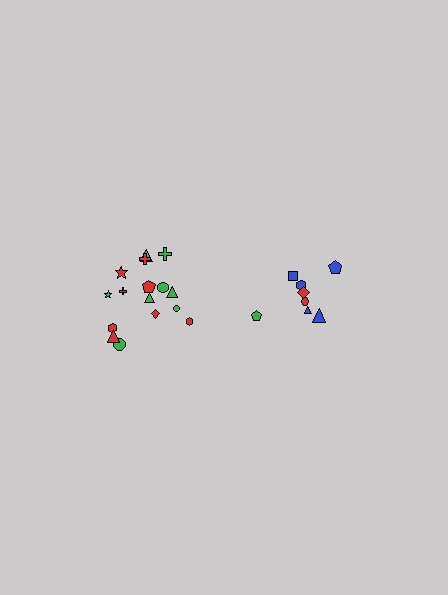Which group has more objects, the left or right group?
The left group.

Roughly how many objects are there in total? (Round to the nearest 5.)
Roughly 25 objects in total.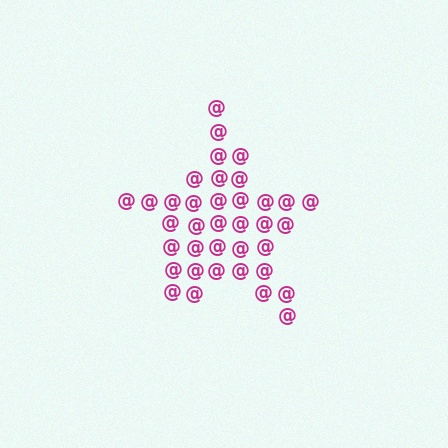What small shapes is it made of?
It is made of small at signs.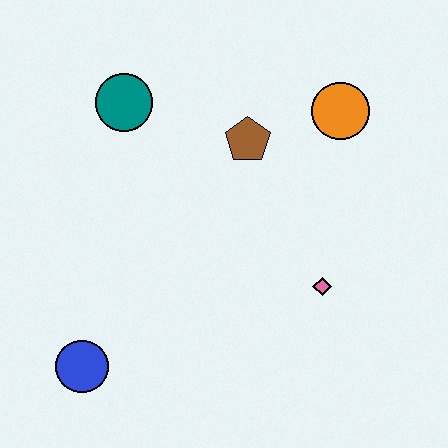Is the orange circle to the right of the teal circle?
Yes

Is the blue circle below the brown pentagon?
Yes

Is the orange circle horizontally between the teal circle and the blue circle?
No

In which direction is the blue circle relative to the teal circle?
The blue circle is below the teal circle.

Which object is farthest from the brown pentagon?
The blue circle is farthest from the brown pentagon.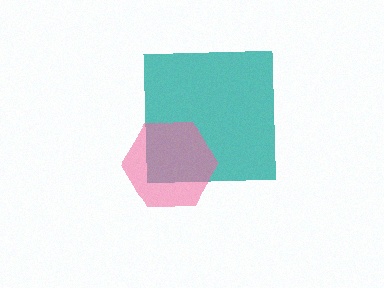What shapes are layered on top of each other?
The layered shapes are: a teal square, a pink hexagon.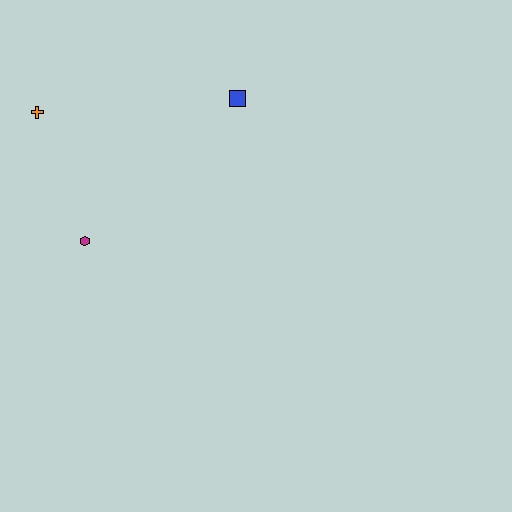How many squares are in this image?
There is 1 square.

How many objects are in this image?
There are 3 objects.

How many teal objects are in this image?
There are no teal objects.